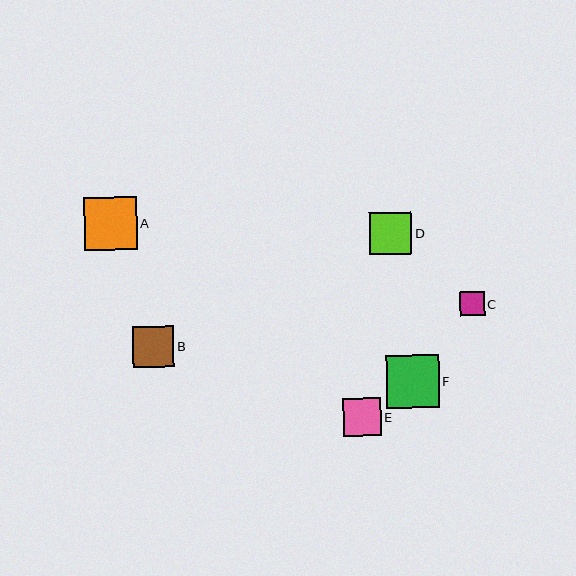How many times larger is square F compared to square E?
Square F is approximately 1.4 times the size of square E.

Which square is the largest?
Square F is the largest with a size of approximately 53 pixels.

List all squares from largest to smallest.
From largest to smallest: F, A, D, B, E, C.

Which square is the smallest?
Square C is the smallest with a size of approximately 24 pixels.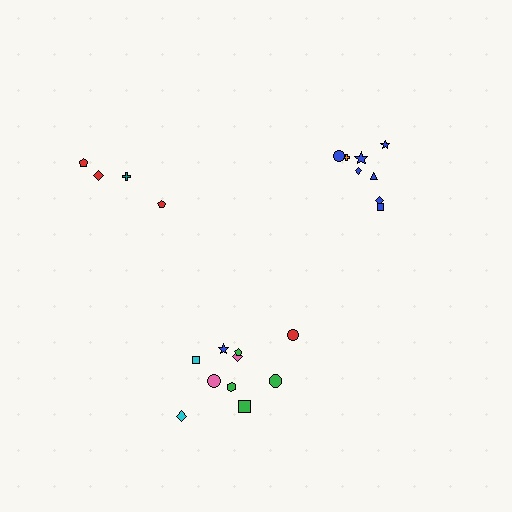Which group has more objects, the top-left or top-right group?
The top-right group.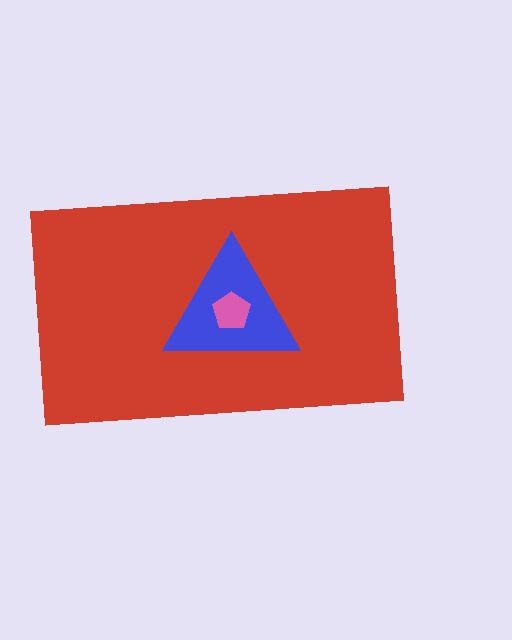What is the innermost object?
The pink pentagon.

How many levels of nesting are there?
3.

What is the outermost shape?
The red rectangle.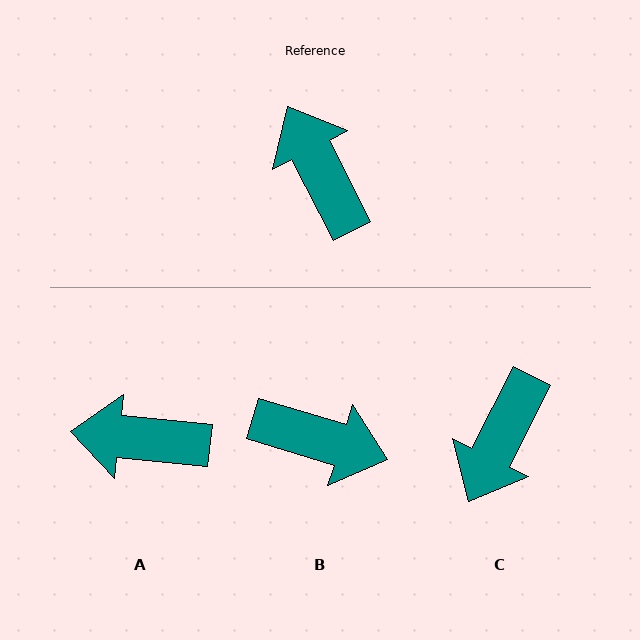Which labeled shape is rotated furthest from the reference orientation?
B, about 134 degrees away.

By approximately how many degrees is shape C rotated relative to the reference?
Approximately 126 degrees counter-clockwise.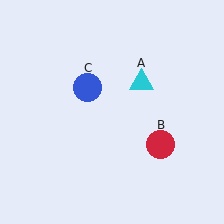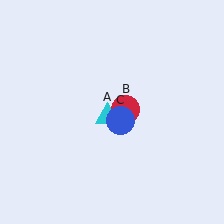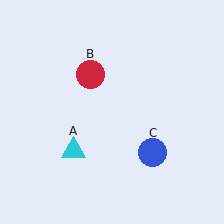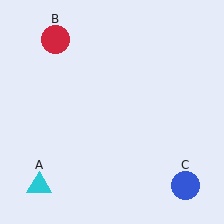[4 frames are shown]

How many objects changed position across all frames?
3 objects changed position: cyan triangle (object A), red circle (object B), blue circle (object C).